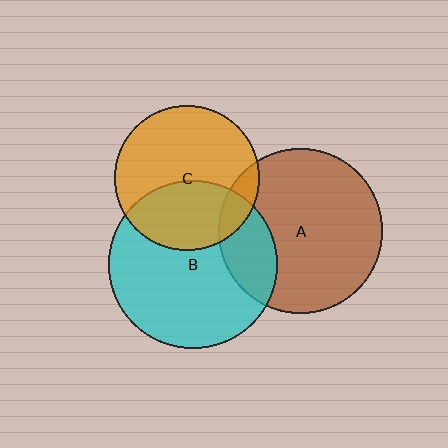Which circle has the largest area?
Circle B (cyan).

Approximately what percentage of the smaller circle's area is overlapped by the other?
Approximately 40%.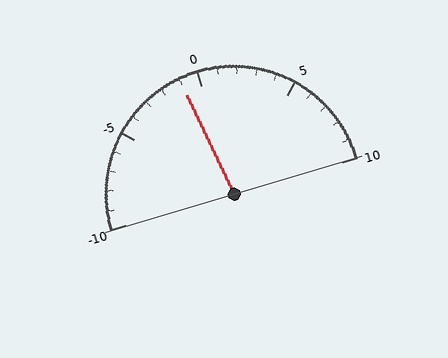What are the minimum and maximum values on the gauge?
The gauge ranges from -10 to 10.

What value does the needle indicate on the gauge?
The needle indicates approximately -1.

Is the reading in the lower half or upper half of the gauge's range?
The reading is in the lower half of the range (-10 to 10).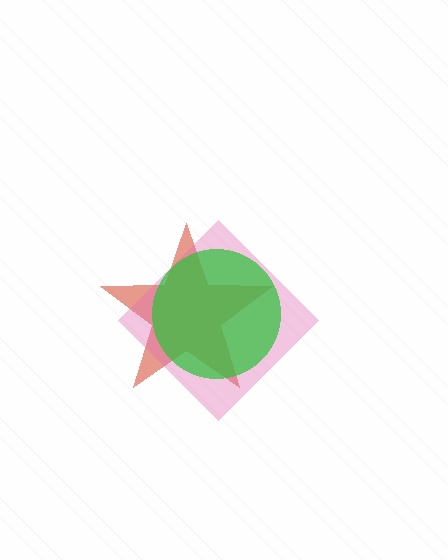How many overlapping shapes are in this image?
There are 3 overlapping shapes in the image.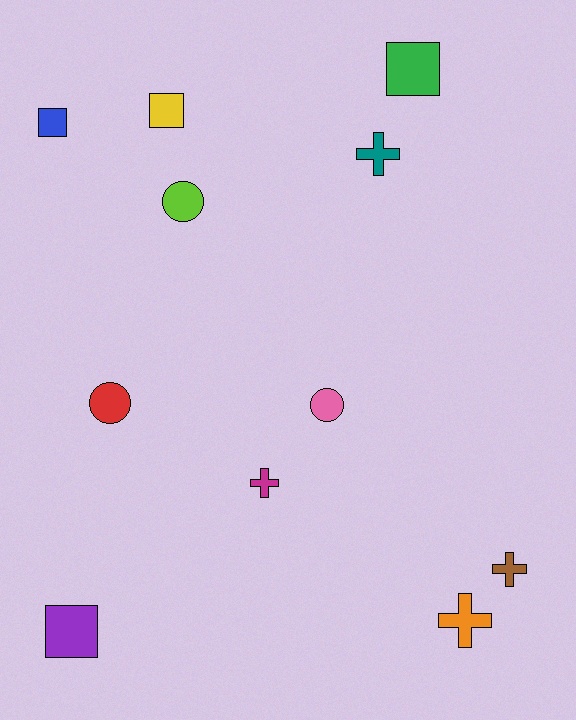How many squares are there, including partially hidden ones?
There are 4 squares.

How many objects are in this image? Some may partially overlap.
There are 11 objects.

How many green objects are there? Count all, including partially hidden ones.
There is 1 green object.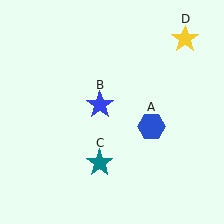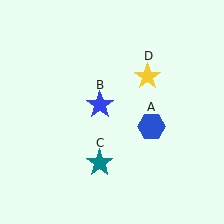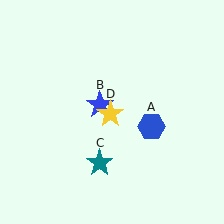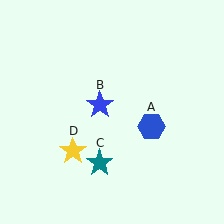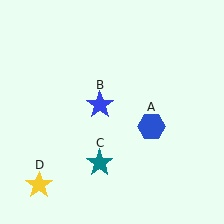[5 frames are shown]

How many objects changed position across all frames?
1 object changed position: yellow star (object D).